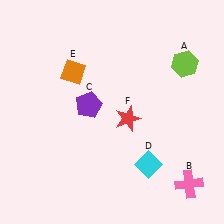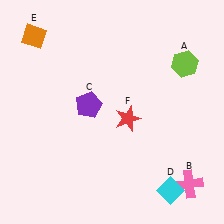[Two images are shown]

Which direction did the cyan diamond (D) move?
The cyan diamond (D) moved down.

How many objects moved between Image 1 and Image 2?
2 objects moved between the two images.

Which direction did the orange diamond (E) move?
The orange diamond (E) moved left.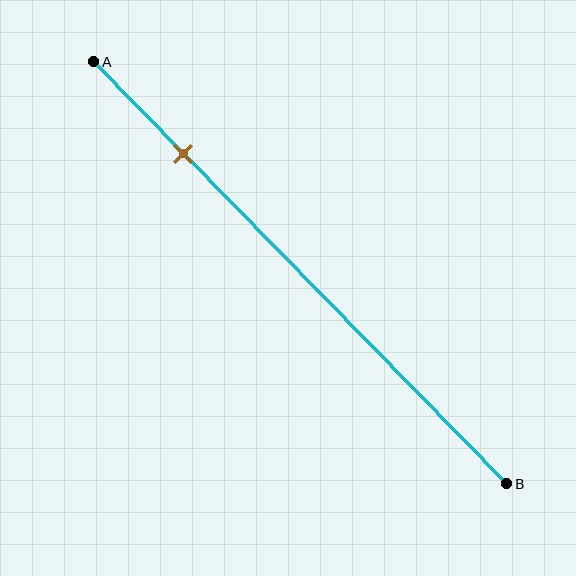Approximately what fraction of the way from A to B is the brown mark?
The brown mark is approximately 20% of the way from A to B.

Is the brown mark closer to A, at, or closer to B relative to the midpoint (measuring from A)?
The brown mark is closer to point A than the midpoint of segment AB.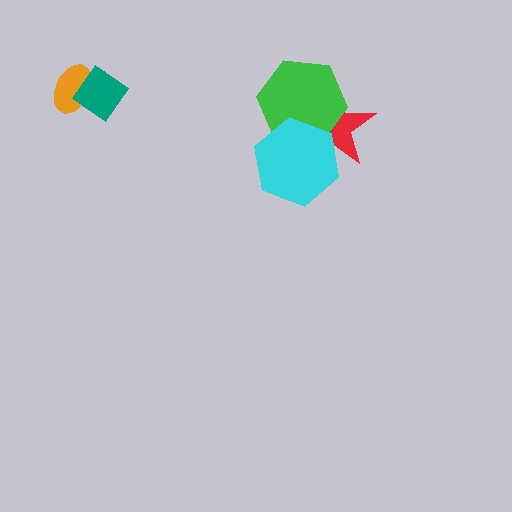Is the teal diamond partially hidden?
No, no other shape covers it.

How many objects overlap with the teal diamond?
1 object overlaps with the teal diamond.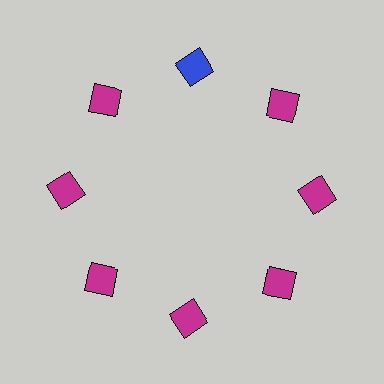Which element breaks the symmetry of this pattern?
The blue square at roughly the 12 o'clock position breaks the symmetry. All other shapes are magenta squares.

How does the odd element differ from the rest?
It has a different color: blue instead of magenta.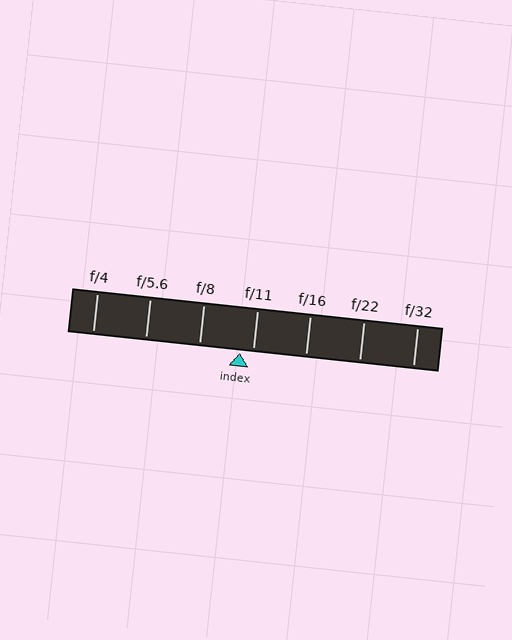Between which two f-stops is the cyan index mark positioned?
The index mark is between f/8 and f/11.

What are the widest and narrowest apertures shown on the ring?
The widest aperture shown is f/4 and the narrowest is f/32.